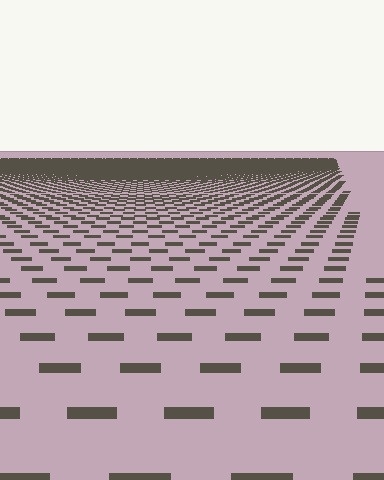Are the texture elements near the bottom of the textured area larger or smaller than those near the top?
Larger. Near the bottom, elements are closer to the viewer and appear at a bigger on-screen size.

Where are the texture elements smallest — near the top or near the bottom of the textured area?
Near the top.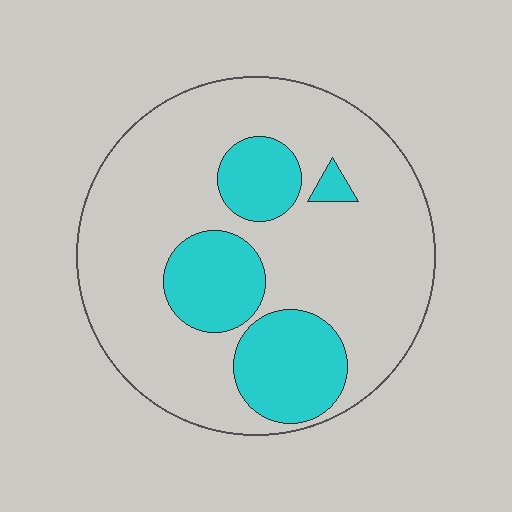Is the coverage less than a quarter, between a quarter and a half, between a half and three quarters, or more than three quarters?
Between a quarter and a half.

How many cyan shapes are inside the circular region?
4.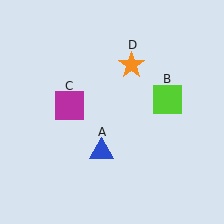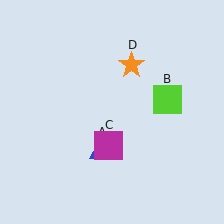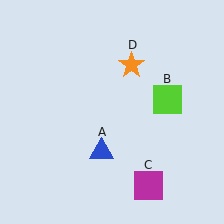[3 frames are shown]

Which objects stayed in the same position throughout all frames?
Blue triangle (object A) and lime square (object B) and orange star (object D) remained stationary.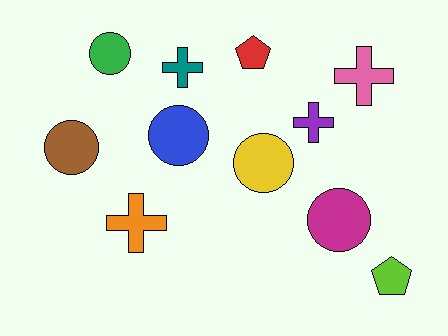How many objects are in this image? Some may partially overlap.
There are 11 objects.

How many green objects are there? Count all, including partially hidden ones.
There is 1 green object.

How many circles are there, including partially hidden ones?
There are 5 circles.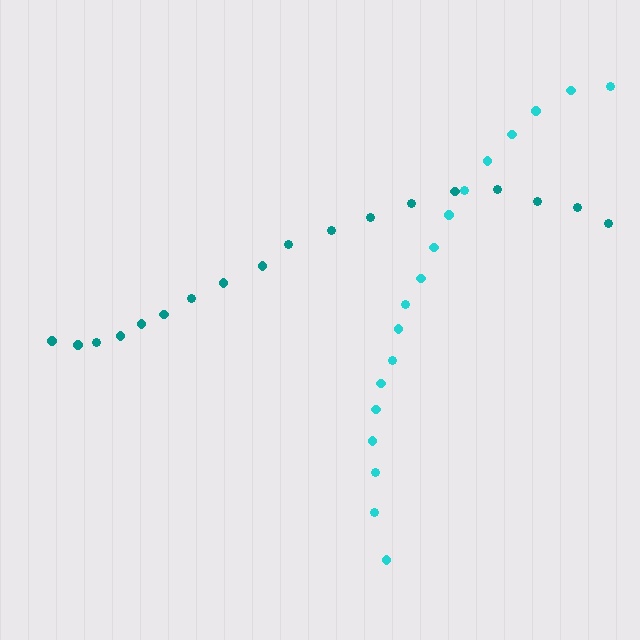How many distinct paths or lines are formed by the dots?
There are 2 distinct paths.